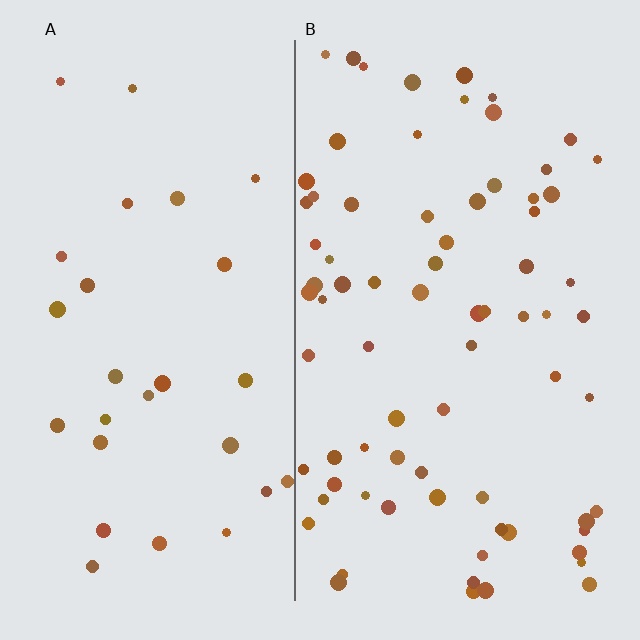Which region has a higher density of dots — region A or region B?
B (the right).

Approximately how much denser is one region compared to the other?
Approximately 2.7× — region B over region A.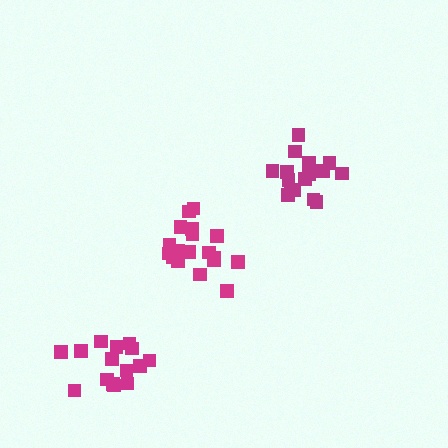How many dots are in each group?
Group 1: 15 dots, Group 2: 18 dots, Group 3: 16 dots (49 total).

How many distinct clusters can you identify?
There are 3 distinct clusters.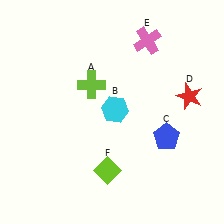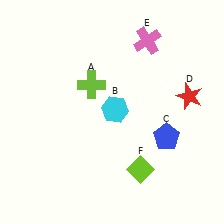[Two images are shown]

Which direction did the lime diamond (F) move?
The lime diamond (F) moved right.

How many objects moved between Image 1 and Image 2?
1 object moved between the two images.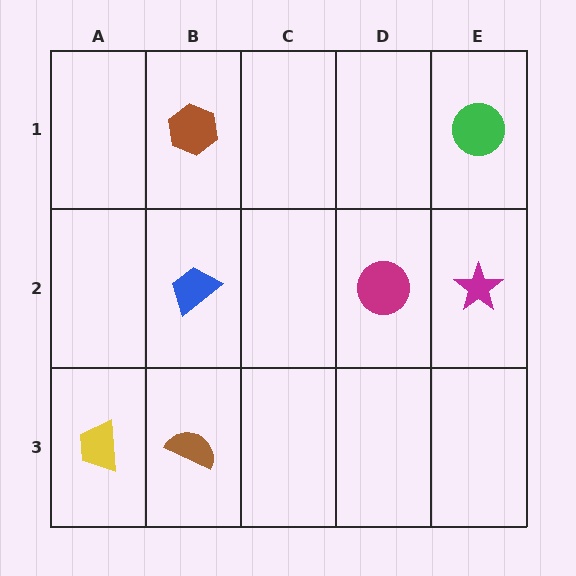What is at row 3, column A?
A yellow trapezoid.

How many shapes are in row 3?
2 shapes.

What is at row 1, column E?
A green circle.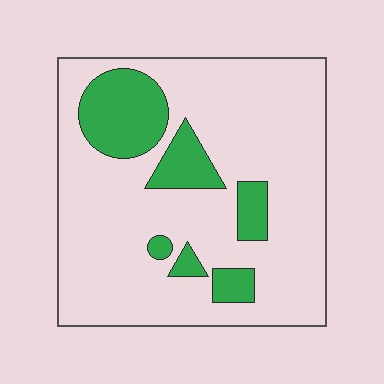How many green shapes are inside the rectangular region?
6.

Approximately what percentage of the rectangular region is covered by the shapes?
Approximately 20%.